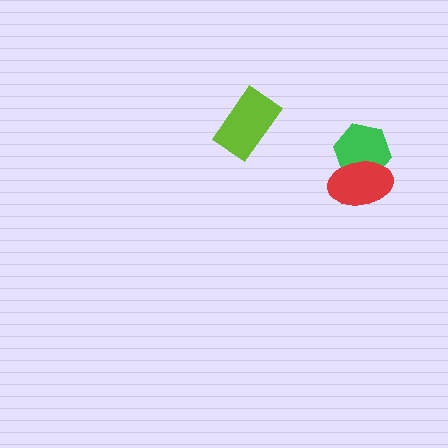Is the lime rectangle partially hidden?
No, no other shape covers it.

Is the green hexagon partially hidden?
Yes, it is partially covered by another shape.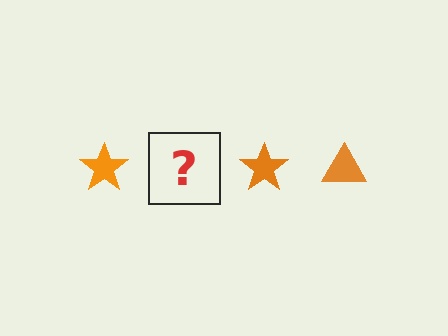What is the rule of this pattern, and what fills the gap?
The rule is that the pattern cycles through star, triangle shapes in orange. The gap should be filled with an orange triangle.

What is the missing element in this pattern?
The missing element is an orange triangle.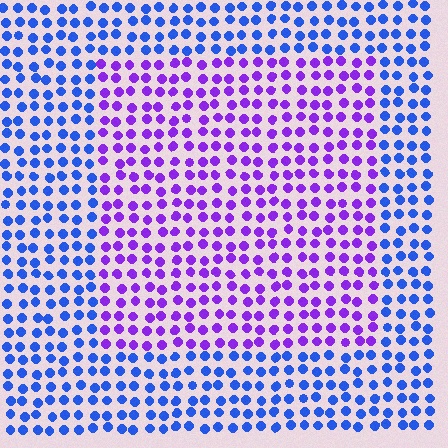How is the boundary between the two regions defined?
The boundary is defined purely by a slight shift in hue (about 49 degrees). Spacing, size, and orientation are identical on both sides.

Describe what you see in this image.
The image is filled with small blue elements in a uniform arrangement. A rectangle-shaped region is visible where the elements are tinted to a slightly different hue, forming a subtle color boundary.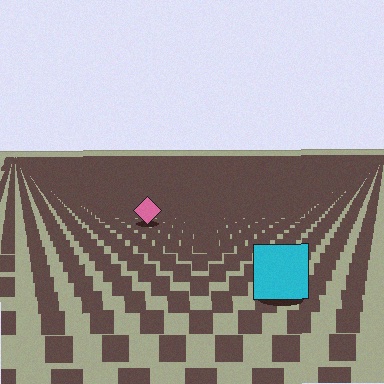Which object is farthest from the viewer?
The pink diamond is farthest from the viewer. It appears smaller and the ground texture around it is denser.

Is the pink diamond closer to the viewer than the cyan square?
No. The cyan square is closer — you can tell from the texture gradient: the ground texture is coarser near it.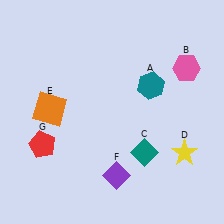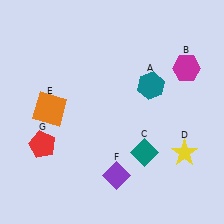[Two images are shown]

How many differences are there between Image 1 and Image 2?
There is 1 difference between the two images.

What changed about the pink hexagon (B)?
In Image 1, B is pink. In Image 2, it changed to magenta.